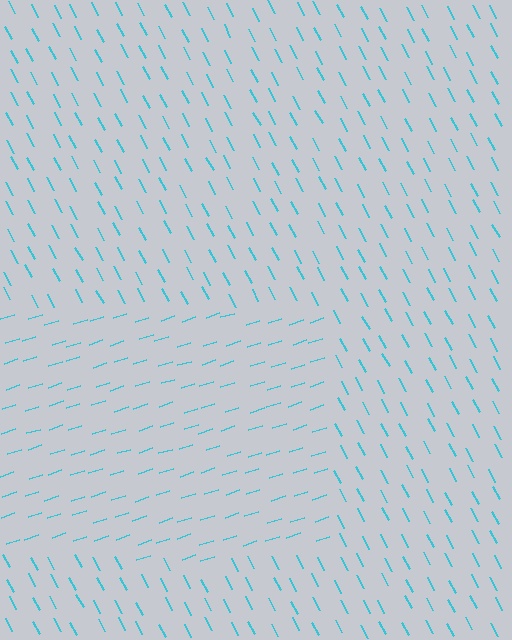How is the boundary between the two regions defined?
The boundary is defined purely by a change in line orientation (approximately 80 degrees difference). All lines are the same color and thickness.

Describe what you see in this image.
The image is filled with small cyan line segments. A rectangle region in the image has lines oriented differently from the surrounding lines, creating a visible texture boundary.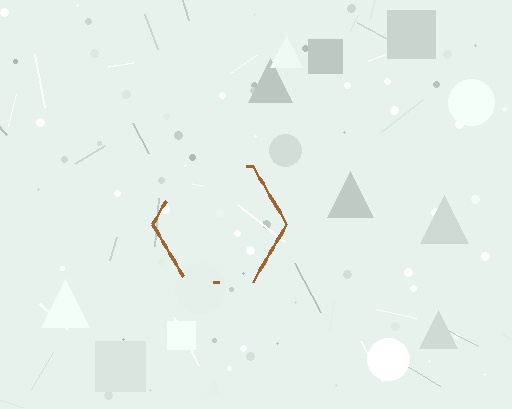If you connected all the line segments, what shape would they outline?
They would outline a hexagon.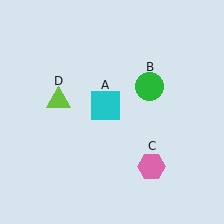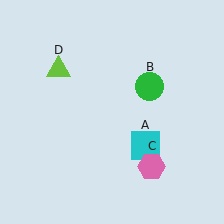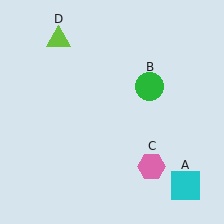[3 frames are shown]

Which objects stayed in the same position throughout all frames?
Green circle (object B) and pink hexagon (object C) remained stationary.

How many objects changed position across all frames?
2 objects changed position: cyan square (object A), lime triangle (object D).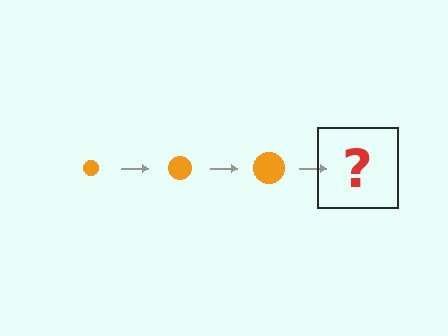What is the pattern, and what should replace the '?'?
The pattern is that the circle gets progressively larger each step. The '?' should be an orange circle, larger than the previous one.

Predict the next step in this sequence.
The next step is an orange circle, larger than the previous one.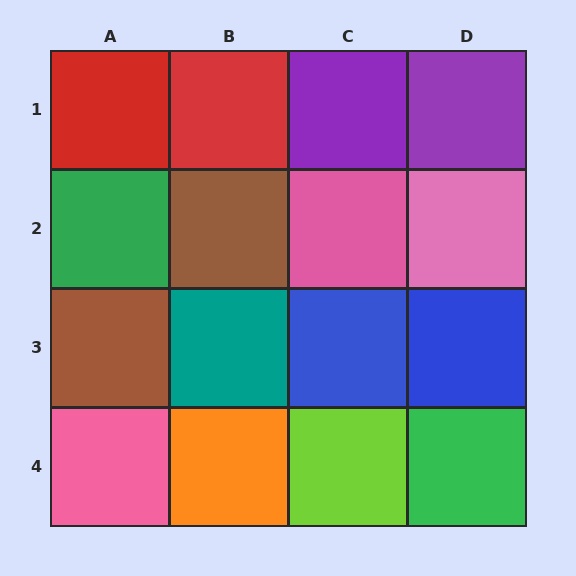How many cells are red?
2 cells are red.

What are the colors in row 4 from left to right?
Pink, orange, lime, green.